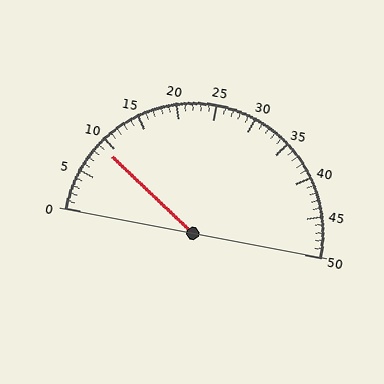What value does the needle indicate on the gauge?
The needle indicates approximately 9.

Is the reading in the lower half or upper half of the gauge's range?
The reading is in the lower half of the range (0 to 50).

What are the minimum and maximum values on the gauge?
The gauge ranges from 0 to 50.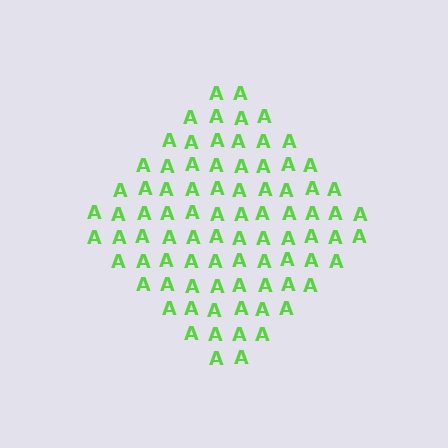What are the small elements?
The small elements are letter A's.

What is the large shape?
The large shape is a diamond.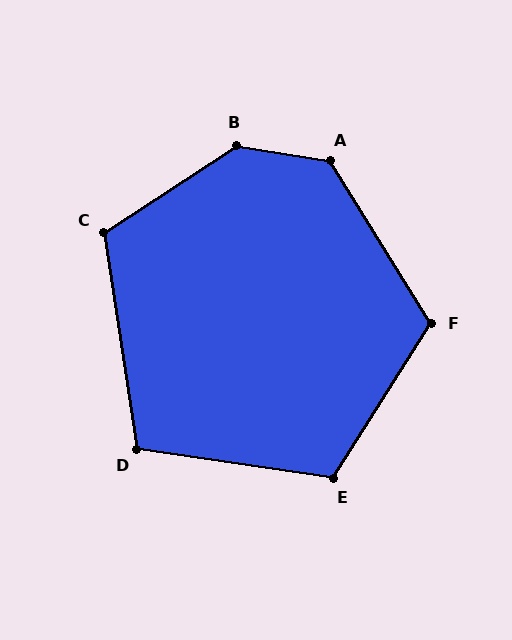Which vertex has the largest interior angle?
B, at approximately 137 degrees.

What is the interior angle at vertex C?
Approximately 115 degrees (obtuse).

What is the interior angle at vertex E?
Approximately 114 degrees (obtuse).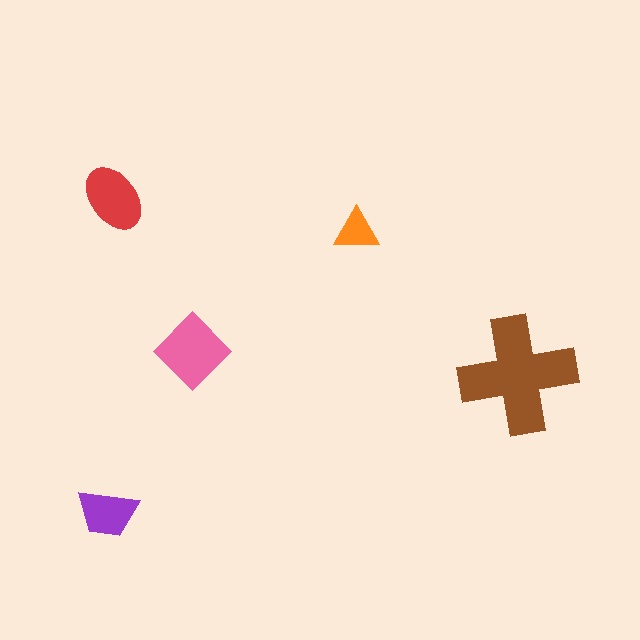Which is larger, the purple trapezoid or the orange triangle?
The purple trapezoid.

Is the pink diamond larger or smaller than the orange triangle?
Larger.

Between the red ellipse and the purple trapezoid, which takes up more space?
The red ellipse.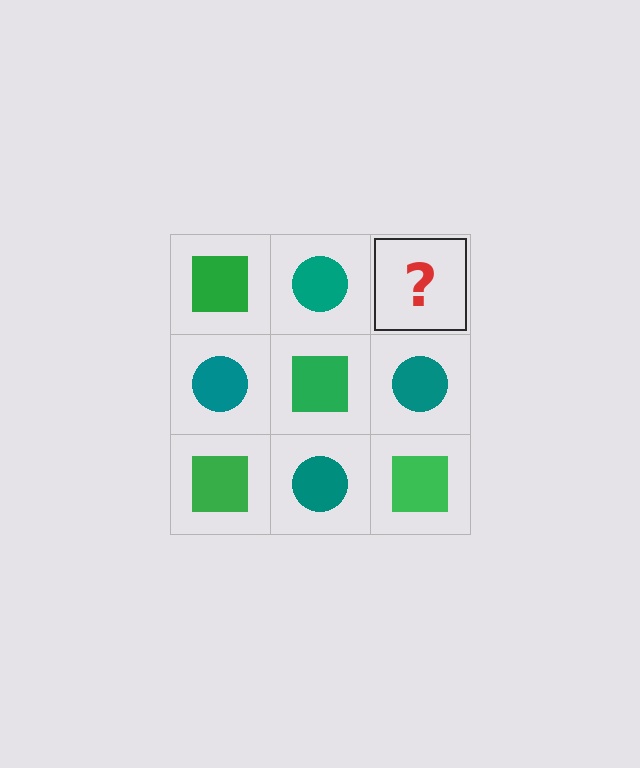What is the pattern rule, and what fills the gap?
The rule is that it alternates green square and teal circle in a checkerboard pattern. The gap should be filled with a green square.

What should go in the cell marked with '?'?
The missing cell should contain a green square.